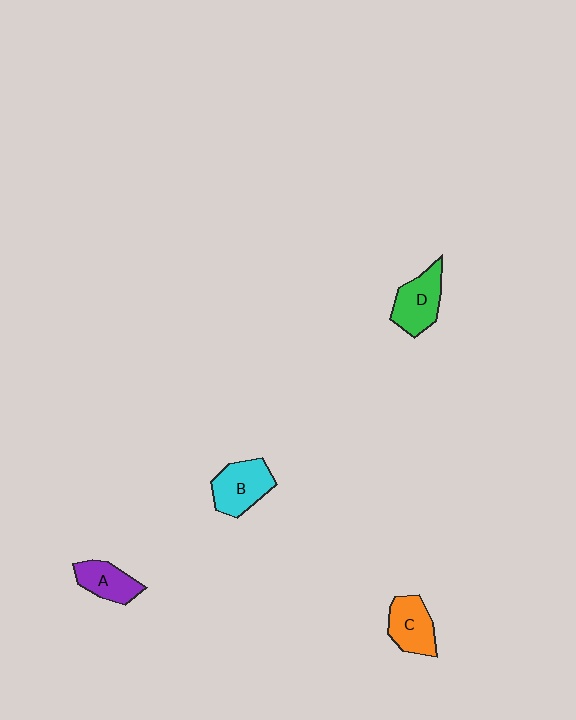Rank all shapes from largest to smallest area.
From largest to smallest: B (cyan), D (green), C (orange), A (purple).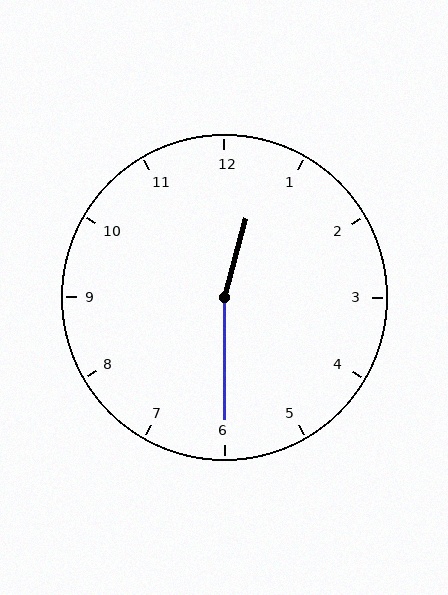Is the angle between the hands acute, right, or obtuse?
It is obtuse.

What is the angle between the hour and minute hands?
Approximately 165 degrees.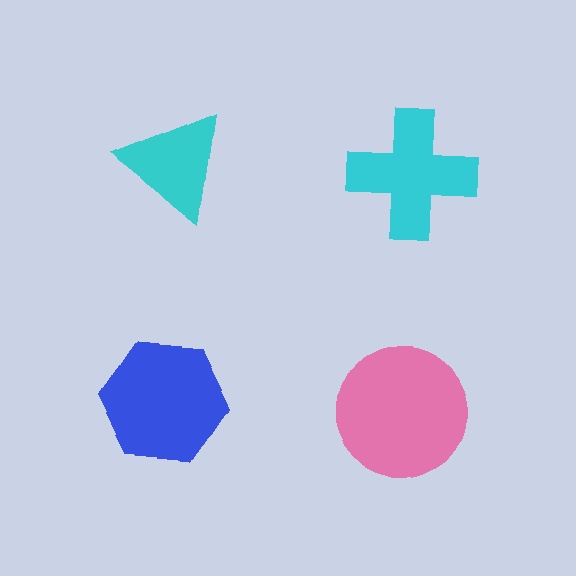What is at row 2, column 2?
A pink circle.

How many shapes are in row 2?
2 shapes.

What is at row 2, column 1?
A blue hexagon.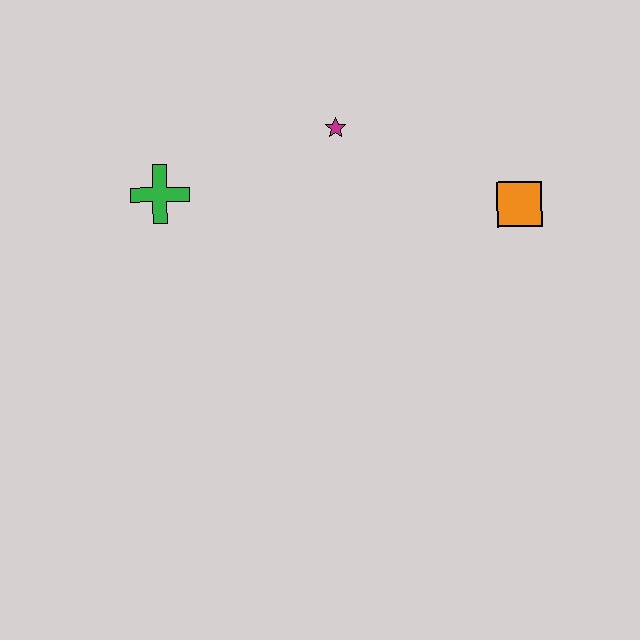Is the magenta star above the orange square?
Yes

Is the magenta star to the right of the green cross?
Yes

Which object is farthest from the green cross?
The orange square is farthest from the green cross.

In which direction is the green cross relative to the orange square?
The green cross is to the left of the orange square.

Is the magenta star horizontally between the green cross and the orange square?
Yes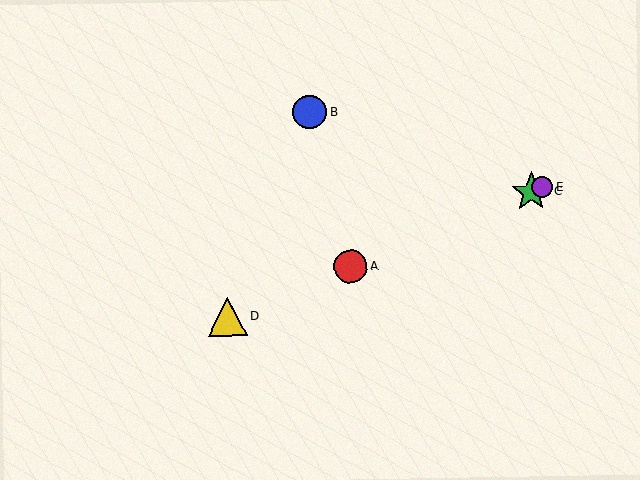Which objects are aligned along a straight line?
Objects A, C, D, E are aligned along a straight line.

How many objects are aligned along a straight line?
4 objects (A, C, D, E) are aligned along a straight line.